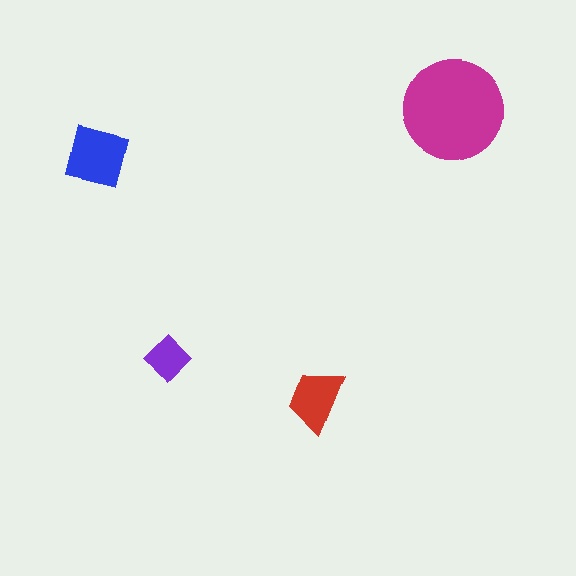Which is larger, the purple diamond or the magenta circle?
The magenta circle.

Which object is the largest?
The magenta circle.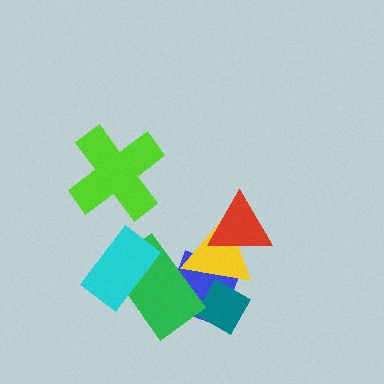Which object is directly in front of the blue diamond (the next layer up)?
The teal diamond is directly in front of the blue diamond.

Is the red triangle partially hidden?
No, no other shape covers it.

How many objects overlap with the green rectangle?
3 objects overlap with the green rectangle.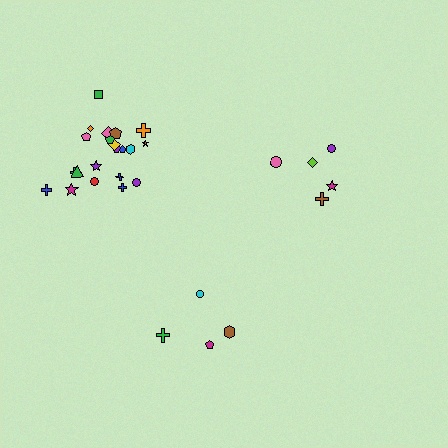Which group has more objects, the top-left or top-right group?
The top-left group.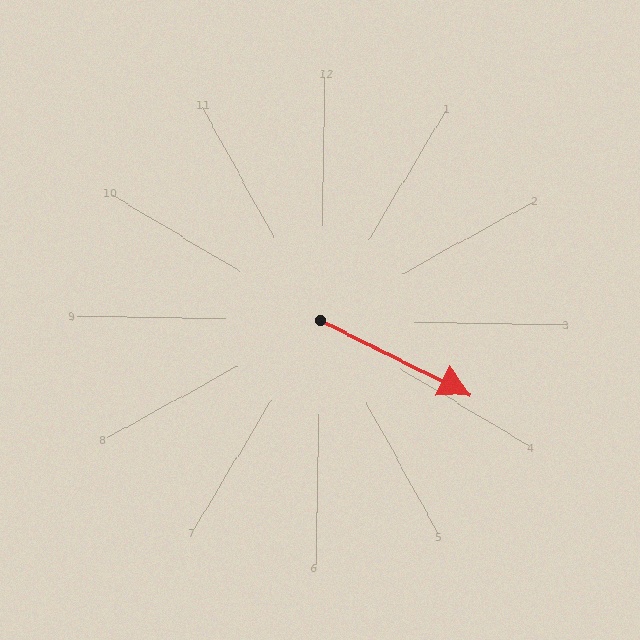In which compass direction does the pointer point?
Southeast.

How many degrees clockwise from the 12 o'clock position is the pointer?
Approximately 115 degrees.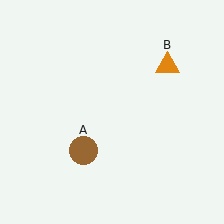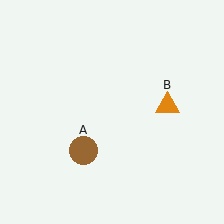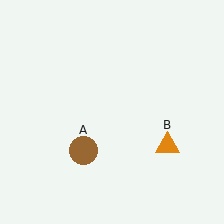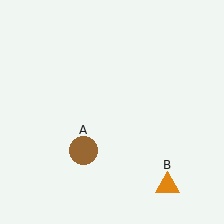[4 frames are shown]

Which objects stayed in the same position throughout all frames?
Brown circle (object A) remained stationary.